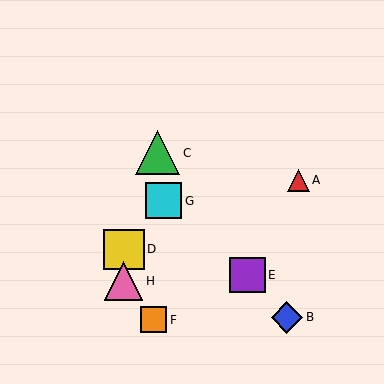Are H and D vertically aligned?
Yes, both are at x≈124.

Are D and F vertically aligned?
No, D is at x≈124 and F is at x≈154.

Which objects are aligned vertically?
Objects D, H are aligned vertically.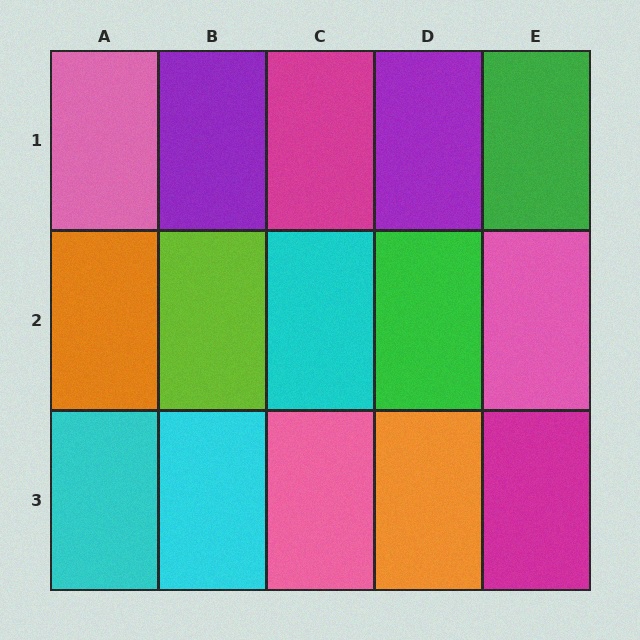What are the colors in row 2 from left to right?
Orange, lime, cyan, green, pink.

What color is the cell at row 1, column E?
Green.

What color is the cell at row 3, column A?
Cyan.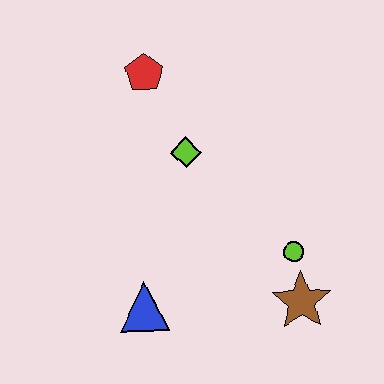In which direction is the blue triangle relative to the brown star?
The blue triangle is to the left of the brown star.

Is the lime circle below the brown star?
No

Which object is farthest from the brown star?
The red pentagon is farthest from the brown star.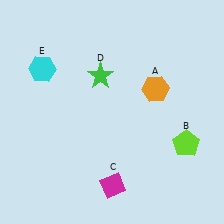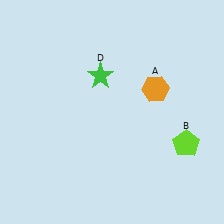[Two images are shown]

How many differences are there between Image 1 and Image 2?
There are 2 differences between the two images.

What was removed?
The cyan hexagon (E), the magenta diamond (C) were removed in Image 2.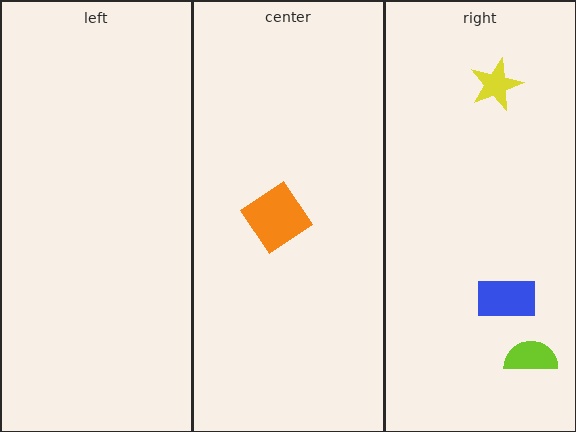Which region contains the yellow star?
The right region.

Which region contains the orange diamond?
The center region.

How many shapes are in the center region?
1.